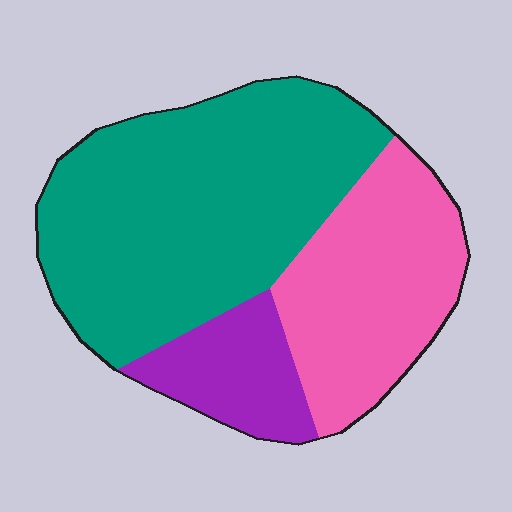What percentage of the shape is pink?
Pink covers around 30% of the shape.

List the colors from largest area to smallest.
From largest to smallest: teal, pink, purple.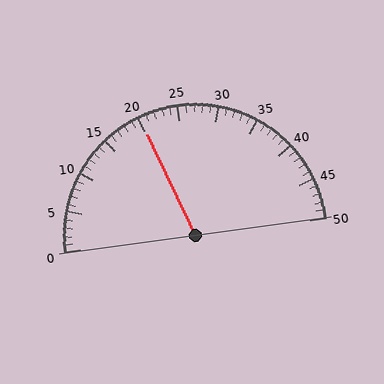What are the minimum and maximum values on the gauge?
The gauge ranges from 0 to 50.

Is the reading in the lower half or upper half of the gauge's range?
The reading is in the lower half of the range (0 to 50).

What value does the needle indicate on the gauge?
The needle indicates approximately 20.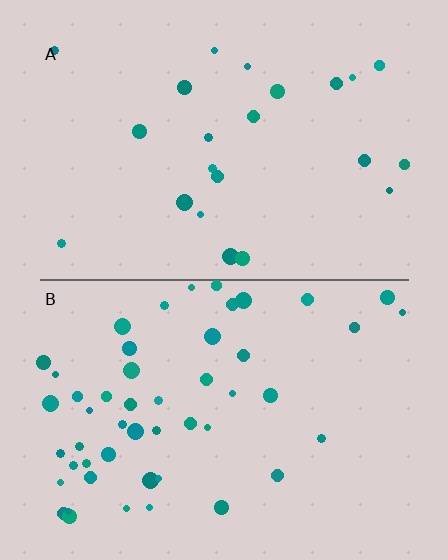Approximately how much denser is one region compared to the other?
Approximately 2.2× — region B over region A.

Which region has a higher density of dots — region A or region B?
B (the bottom).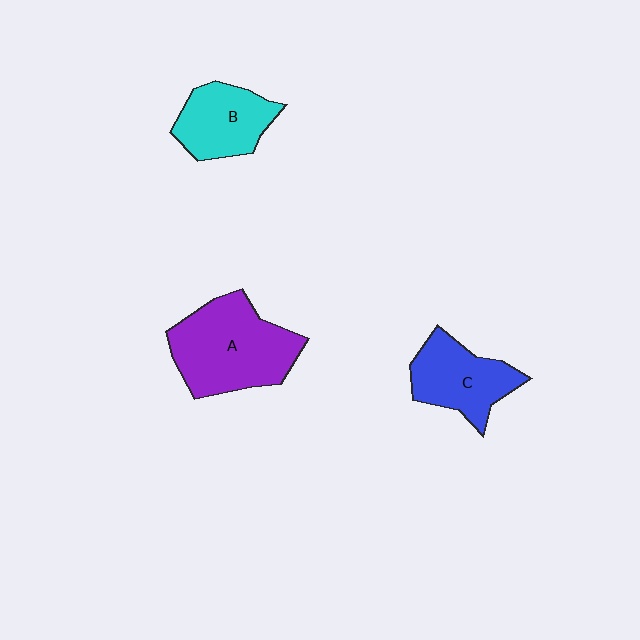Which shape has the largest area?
Shape A (purple).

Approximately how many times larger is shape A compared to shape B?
Approximately 1.6 times.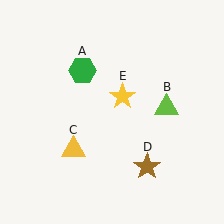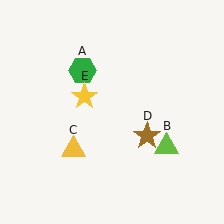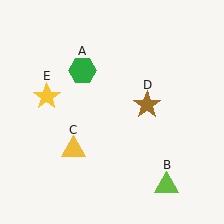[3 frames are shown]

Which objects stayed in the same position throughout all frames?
Green hexagon (object A) and yellow triangle (object C) remained stationary.